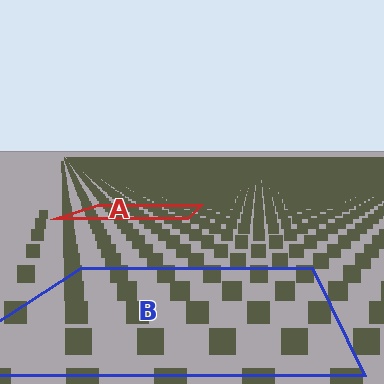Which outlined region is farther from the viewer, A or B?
Region A is farther from the viewer — the texture elements inside it appear smaller and more densely packed.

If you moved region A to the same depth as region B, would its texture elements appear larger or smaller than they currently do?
They would appear larger. At a closer depth, the same texture elements are projected at a bigger on-screen size.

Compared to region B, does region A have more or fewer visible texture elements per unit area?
Region A has more texture elements per unit area — they are packed more densely because it is farther away.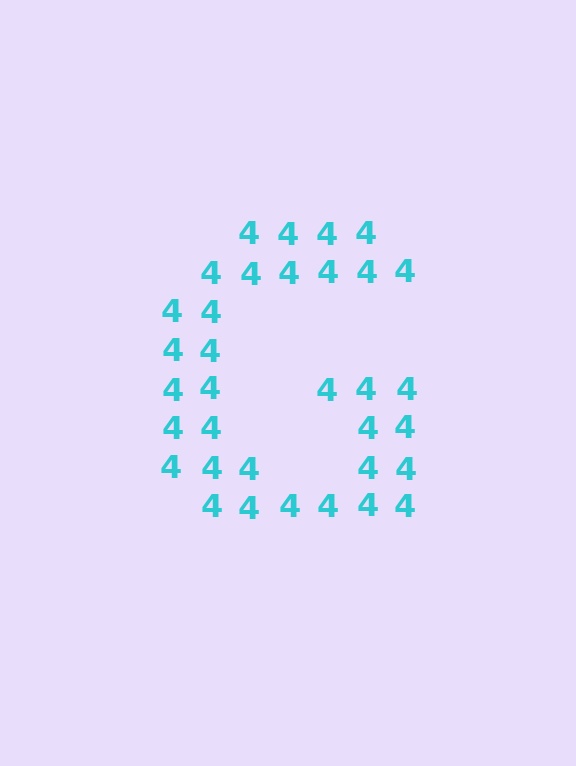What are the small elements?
The small elements are digit 4's.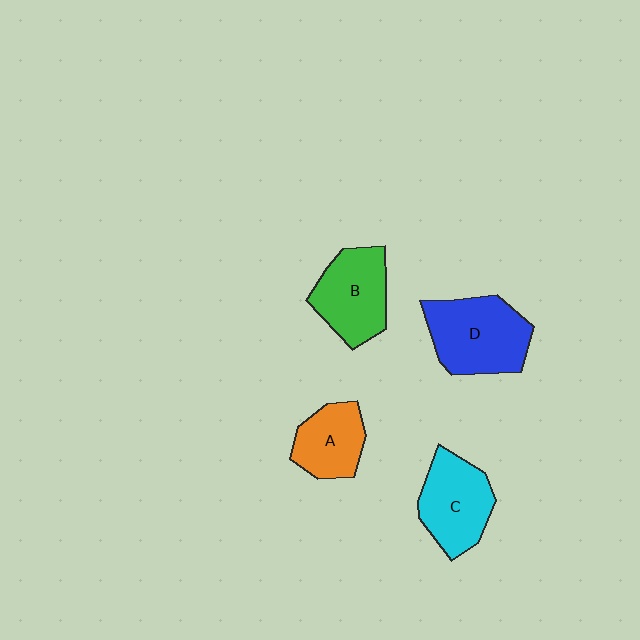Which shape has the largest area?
Shape D (blue).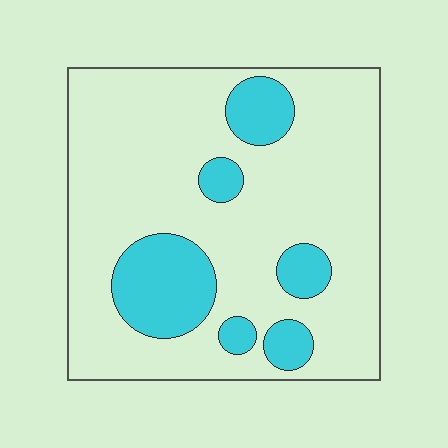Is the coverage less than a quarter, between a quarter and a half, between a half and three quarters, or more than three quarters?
Less than a quarter.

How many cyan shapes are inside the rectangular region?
6.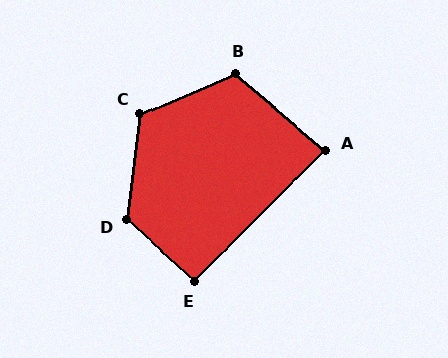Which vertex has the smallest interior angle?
A, at approximately 85 degrees.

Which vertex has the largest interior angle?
D, at approximately 124 degrees.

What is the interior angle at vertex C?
Approximately 121 degrees (obtuse).